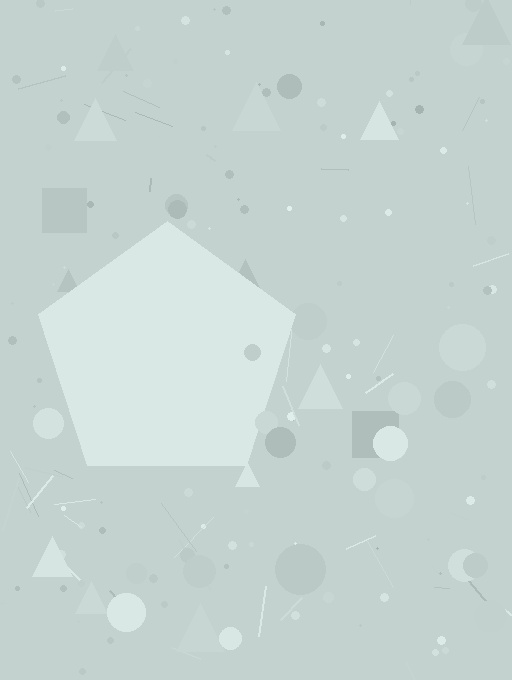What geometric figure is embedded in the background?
A pentagon is embedded in the background.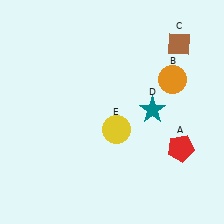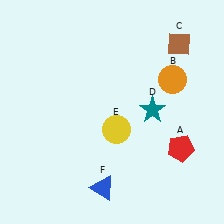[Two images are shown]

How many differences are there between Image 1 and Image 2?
There is 1 difference between the two images.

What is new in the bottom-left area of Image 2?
A blue triangle (F) was added in the bottom-left area of Image 2.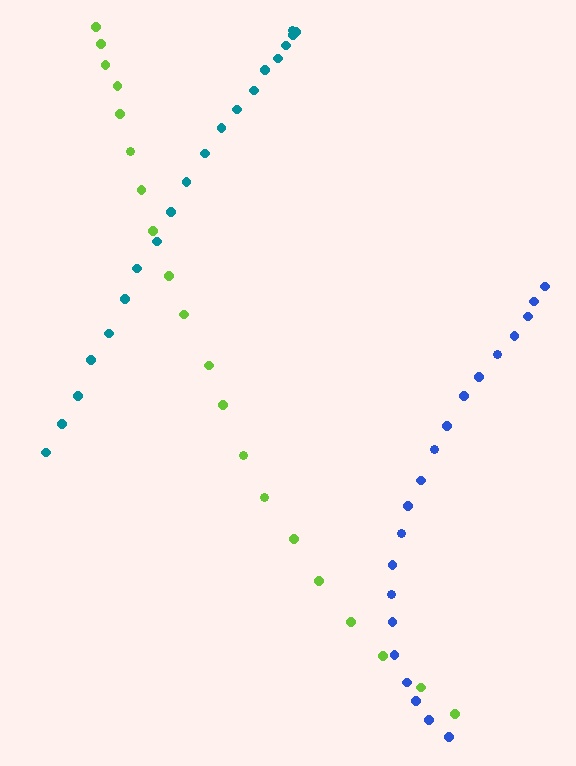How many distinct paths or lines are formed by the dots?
There are 3 distinct paths.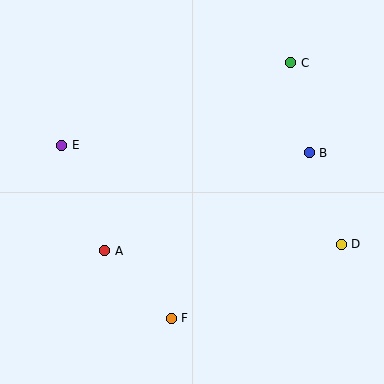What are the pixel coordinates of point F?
Point F is at (171, 318).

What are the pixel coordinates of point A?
Point A is at (105, 251).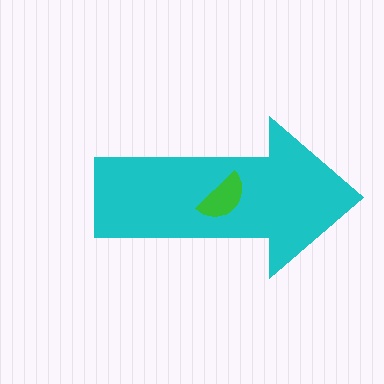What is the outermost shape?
The cyan arrow.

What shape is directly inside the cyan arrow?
The green semicircle.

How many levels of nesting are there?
2.